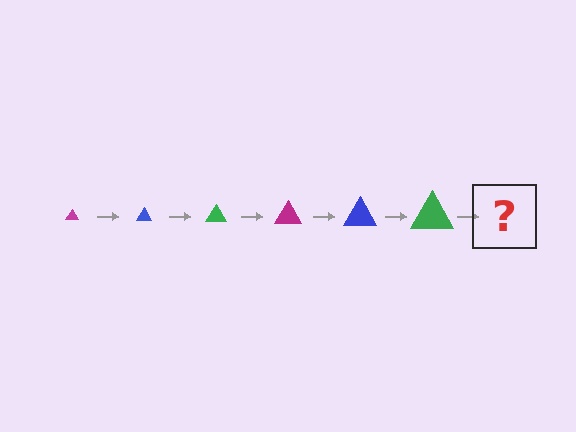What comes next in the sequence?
The next element should be a magenta triangle, larger than the previous one.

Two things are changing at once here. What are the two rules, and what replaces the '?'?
The two rules are that the triangle grows larger each step and the color cycles through magenta, blue, and green. The '?' should be a magenta triangle, larger than the previous one.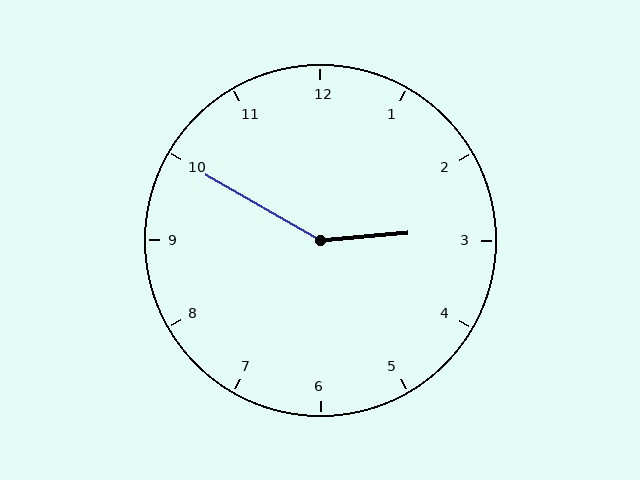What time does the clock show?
2:50.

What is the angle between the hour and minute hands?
Approximately 145 degrees.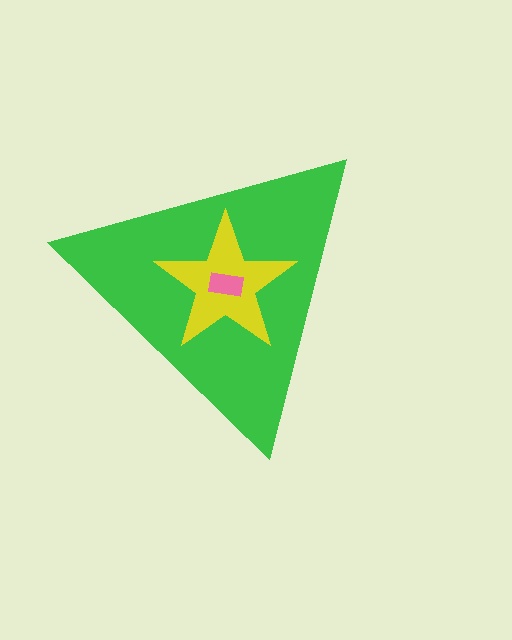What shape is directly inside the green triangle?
The yellow star.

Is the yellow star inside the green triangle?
Yes.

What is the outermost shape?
The green triangle.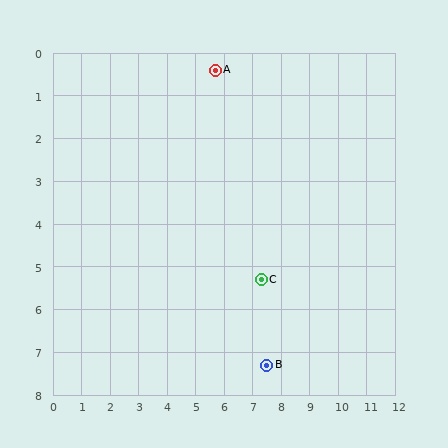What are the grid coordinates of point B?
Point B is at approximately (7.5, 7.3).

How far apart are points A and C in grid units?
Points A and C are about 5.2 grid units apart.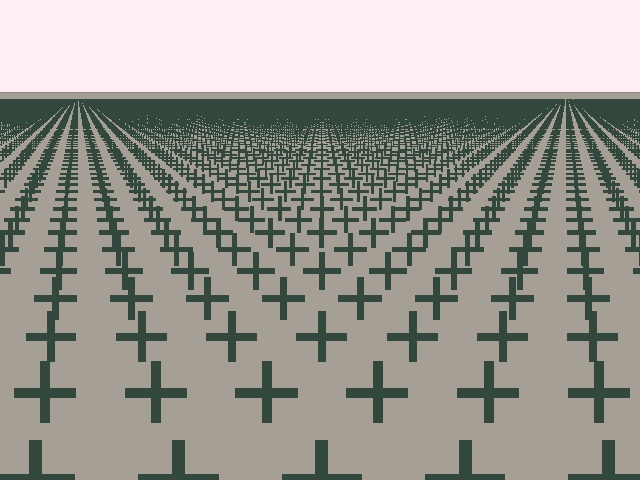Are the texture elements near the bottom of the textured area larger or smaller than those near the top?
Larger. Near the bottom, elements are closer to the viewer and appear at a bigger on-screen size.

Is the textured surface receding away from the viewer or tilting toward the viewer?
The surface is receding away from the viewer. Texture elements get smaller and denser toward the top.